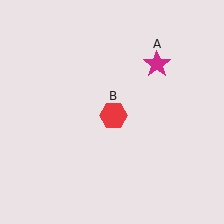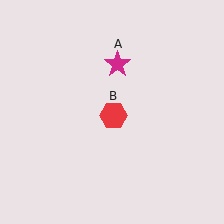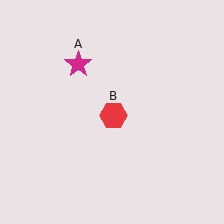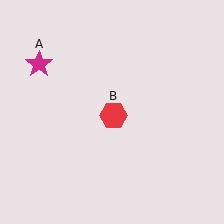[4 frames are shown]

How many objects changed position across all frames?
1 object changed position: magenta star (object A).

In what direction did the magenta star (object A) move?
The magenta star (object A) moved left.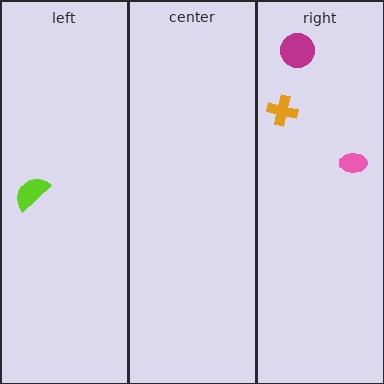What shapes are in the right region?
The magenta circle, the orange cross, the pink ellipse.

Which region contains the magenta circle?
The right region.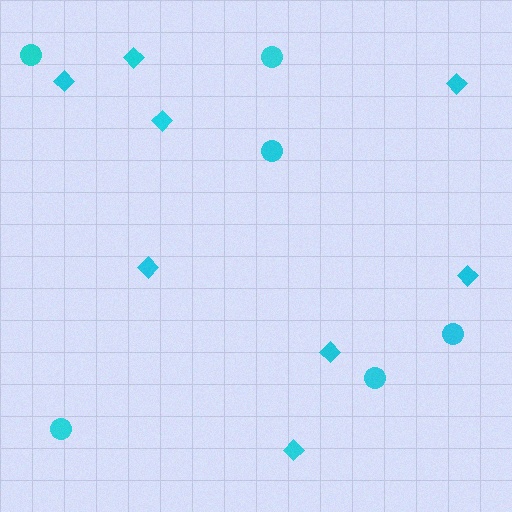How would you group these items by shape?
There are 2 groups: one group of diamonds (8) and one group of circles (6).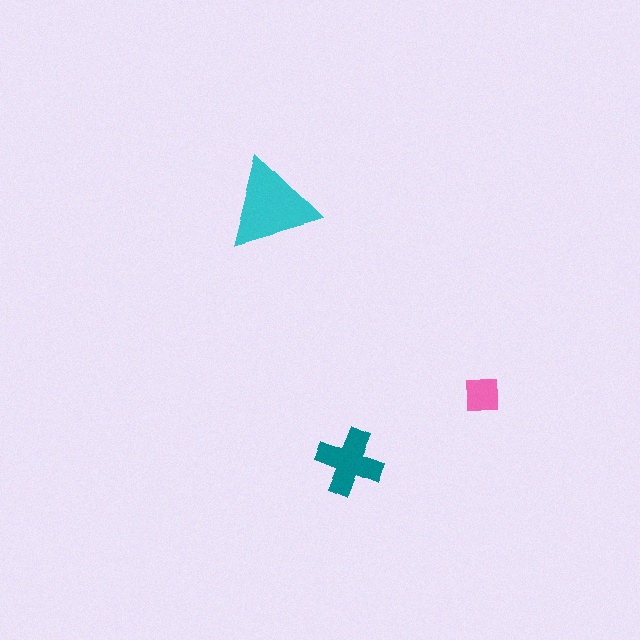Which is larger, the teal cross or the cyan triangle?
The cyan triangle.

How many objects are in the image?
There are 3 objects in the image.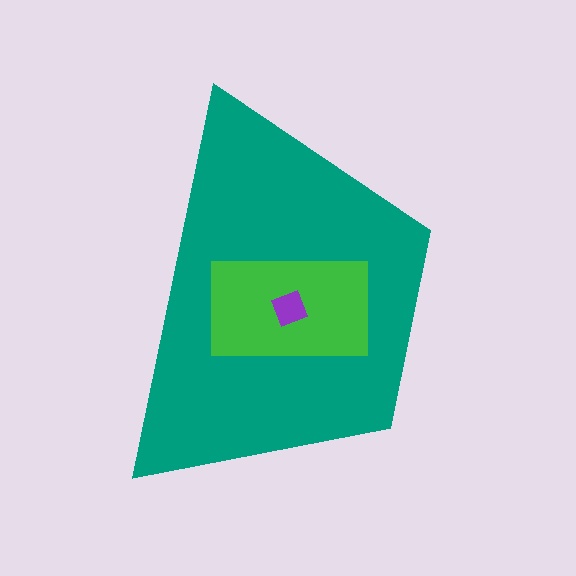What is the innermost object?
The purple diamond.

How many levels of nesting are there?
3.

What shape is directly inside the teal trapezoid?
The green rectangle.